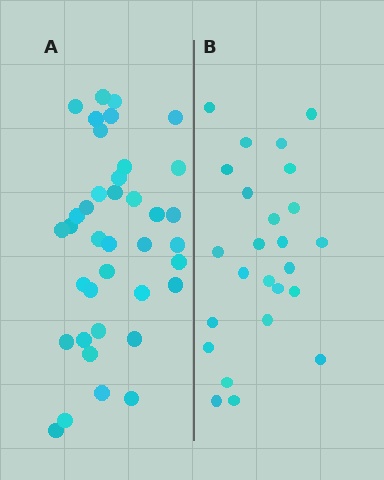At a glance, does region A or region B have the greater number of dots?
Region A (the left region) has more dots.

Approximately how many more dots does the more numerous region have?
Region A has approximately 15 more dots than region B.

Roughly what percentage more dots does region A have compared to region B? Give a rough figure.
About 50% more.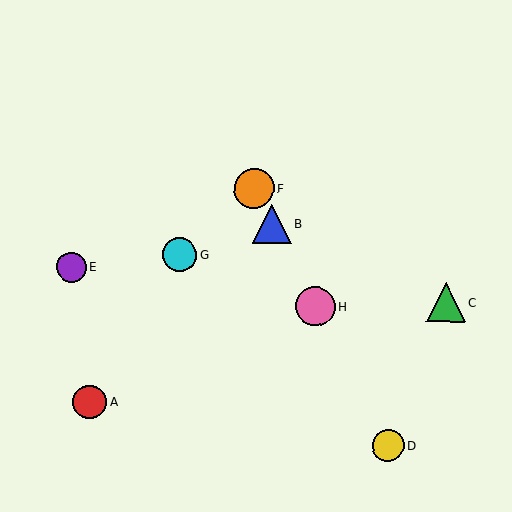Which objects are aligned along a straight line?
Objects B, D, F, H are aligned along a straight line.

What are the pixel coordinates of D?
Object D is at (388, 446).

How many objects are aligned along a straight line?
4 objects (B, D, F, H) are aligned along a straight line.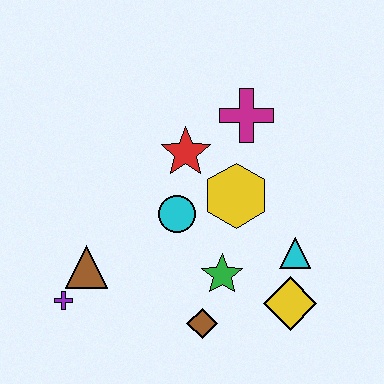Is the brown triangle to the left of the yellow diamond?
Yes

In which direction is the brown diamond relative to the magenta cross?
The brown diamond is below the magenta cross.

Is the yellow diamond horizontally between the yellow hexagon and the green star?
No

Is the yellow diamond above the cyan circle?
No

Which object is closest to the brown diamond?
The green star is closest to the brown diamond.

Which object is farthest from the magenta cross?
The purple cross is farthest from the magenta cross.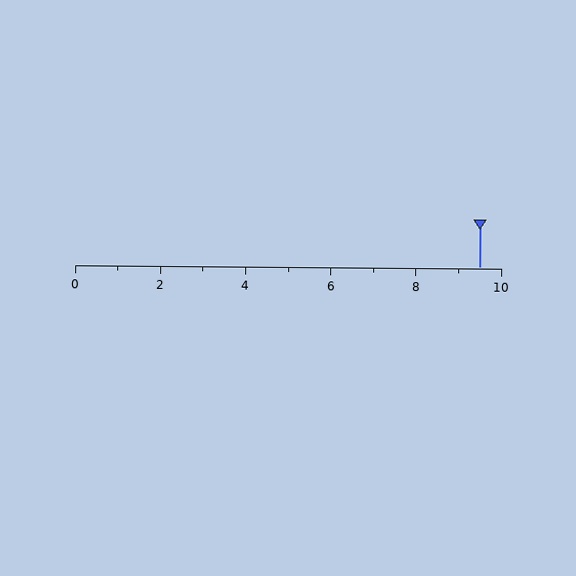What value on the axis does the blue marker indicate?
The marker indicates approximately 9.5.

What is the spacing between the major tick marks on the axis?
The major ticks are spaced 2 apart.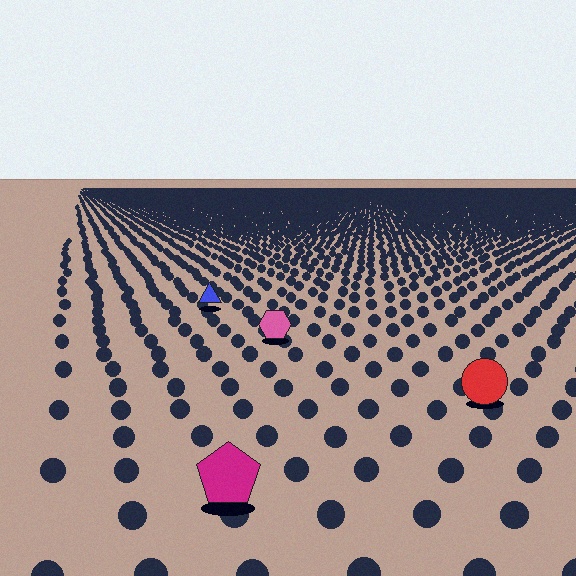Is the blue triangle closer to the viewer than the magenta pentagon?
No. The magenta pentagon is closer — you can tell from the texture gradient: the ground texture is coarser near it.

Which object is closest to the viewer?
The magenta pentagon is closest. The texture marks near it are larger and more spread out.